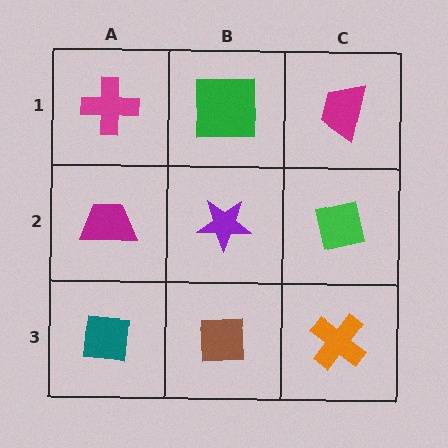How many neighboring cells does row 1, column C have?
2.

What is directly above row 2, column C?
A magenta trapezoid.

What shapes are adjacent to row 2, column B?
A green square (row 1, column B), a brown square (row 3, column B), a magenta trapezoid (row 2, column A), a green square (row 2, column C).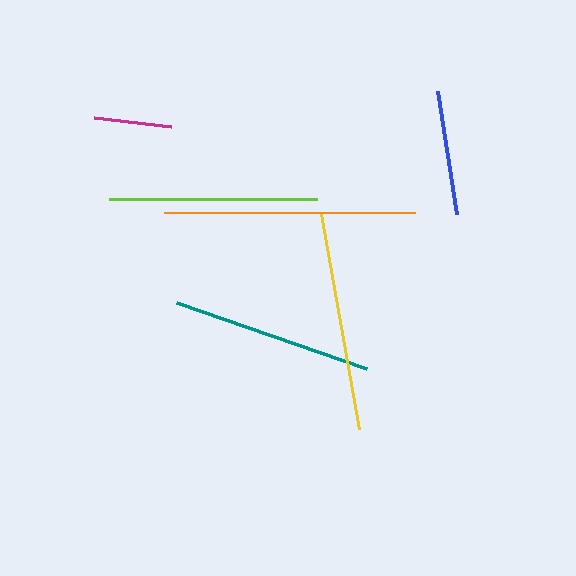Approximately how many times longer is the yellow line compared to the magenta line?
The yellow line is approximately 2.8 times the length of the magenta line.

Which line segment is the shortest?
The magenta line is the shortest at approximately 77 pixels.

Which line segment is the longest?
The orange line is the longest at approximately 251 pixels.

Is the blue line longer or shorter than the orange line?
The orange line is longer than the blue line.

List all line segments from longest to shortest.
From longest to shortest: orange, yellow, lime, teal, blue, magenta.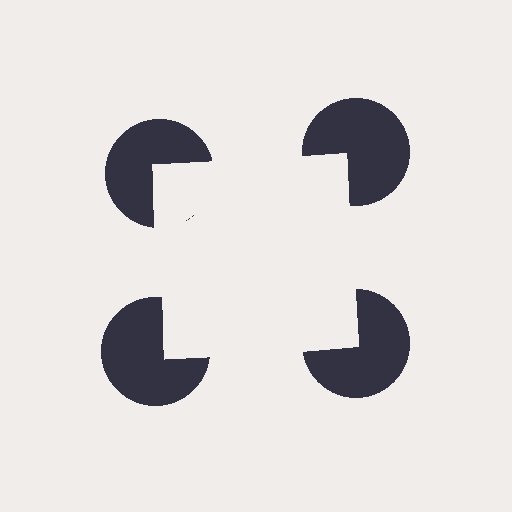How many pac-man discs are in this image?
There are 4 — one at each vertex of the illusory square.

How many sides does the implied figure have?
4 sides.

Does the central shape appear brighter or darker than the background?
It typically appears slightly brighter than the background, even though no actual brightness change is drawn.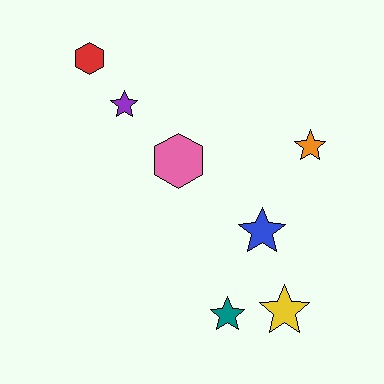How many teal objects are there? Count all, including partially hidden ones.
There is 1 teal object.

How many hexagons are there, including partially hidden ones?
There are 2 hexagons.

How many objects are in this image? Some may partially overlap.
There are 7 objects.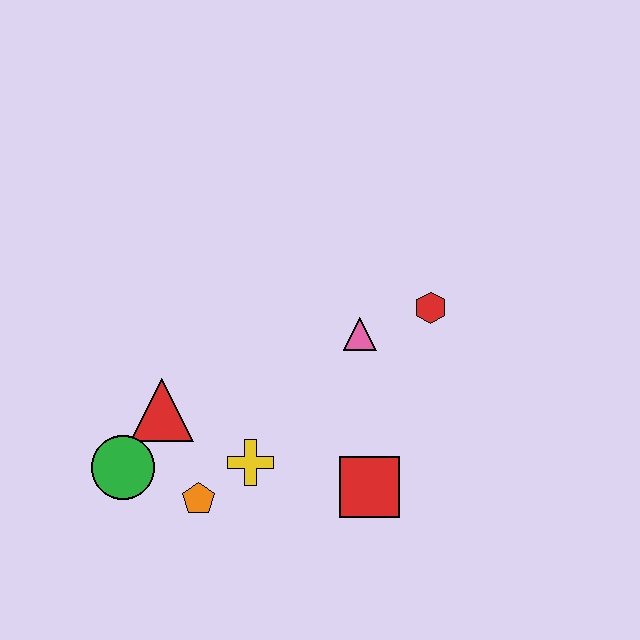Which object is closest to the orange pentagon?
The yellow cross is closest to the orange pentagon.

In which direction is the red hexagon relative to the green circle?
The red hexagon is to the right of the green circle.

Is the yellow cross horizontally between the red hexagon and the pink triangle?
No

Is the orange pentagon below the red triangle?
Yes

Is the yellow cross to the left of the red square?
Yes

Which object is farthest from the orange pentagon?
The red hexagon is farthest from the orange pentagon.